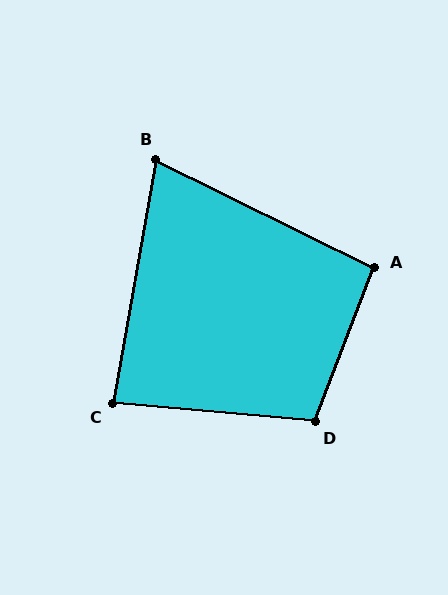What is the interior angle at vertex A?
Approximately 95 degrees (obtuse).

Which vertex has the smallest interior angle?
B, at approximately 74 degrees.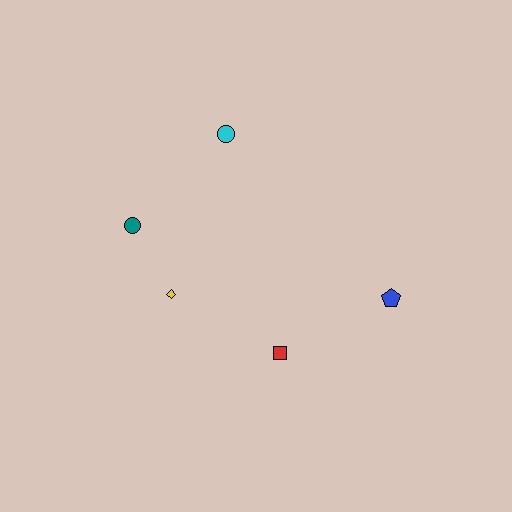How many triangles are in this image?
There are no triangles.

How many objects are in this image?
There are 5 objects.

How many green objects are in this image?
There are no green objects.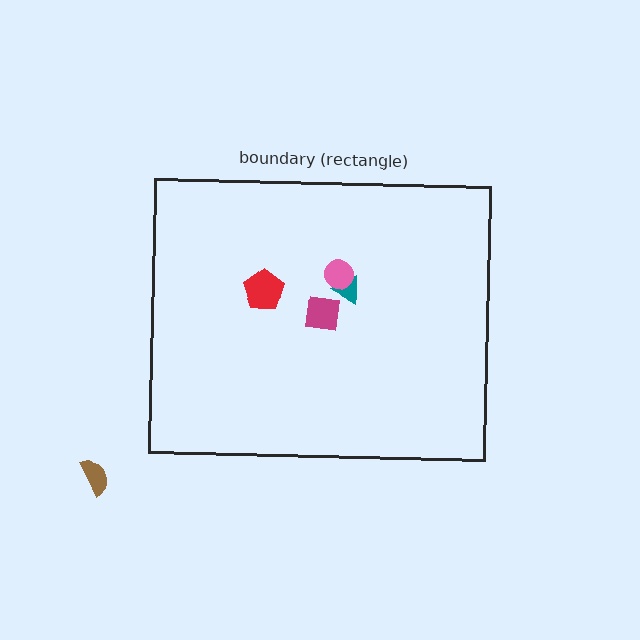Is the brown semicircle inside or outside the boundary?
Outside.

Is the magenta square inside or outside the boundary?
Inside.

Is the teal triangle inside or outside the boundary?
Inside.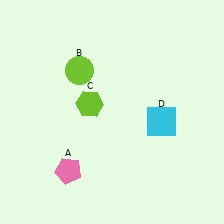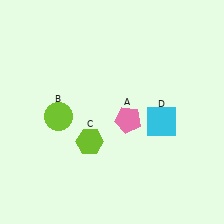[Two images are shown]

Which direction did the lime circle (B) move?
The lime circle (B) moved down.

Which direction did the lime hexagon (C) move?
The lime hexagon (C) moved down.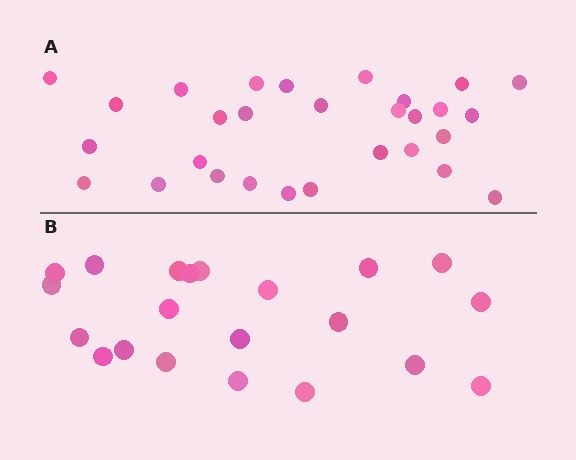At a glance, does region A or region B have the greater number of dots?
Region A (the top region) has more dots.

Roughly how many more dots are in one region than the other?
Region A has roughly 8 or so more dots than region B.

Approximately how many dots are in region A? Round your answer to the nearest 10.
About 30 dots. (The exact count is 29, which rounds to 30.)